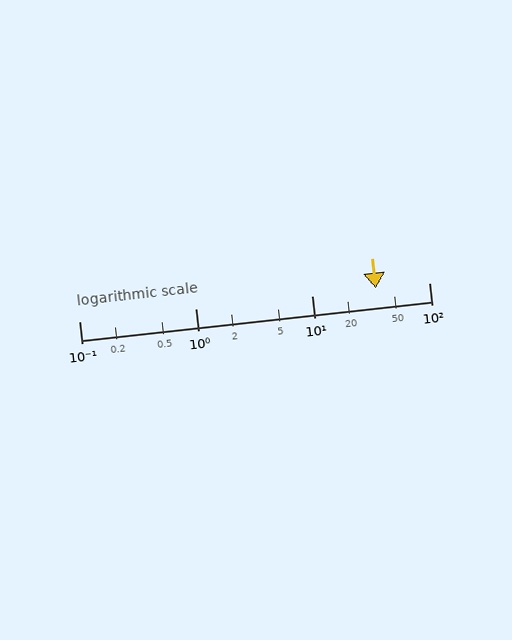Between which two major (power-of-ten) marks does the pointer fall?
The pointer is between 10 and 100.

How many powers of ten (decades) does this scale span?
The scale spans 3 decades, from 0.1 to 100.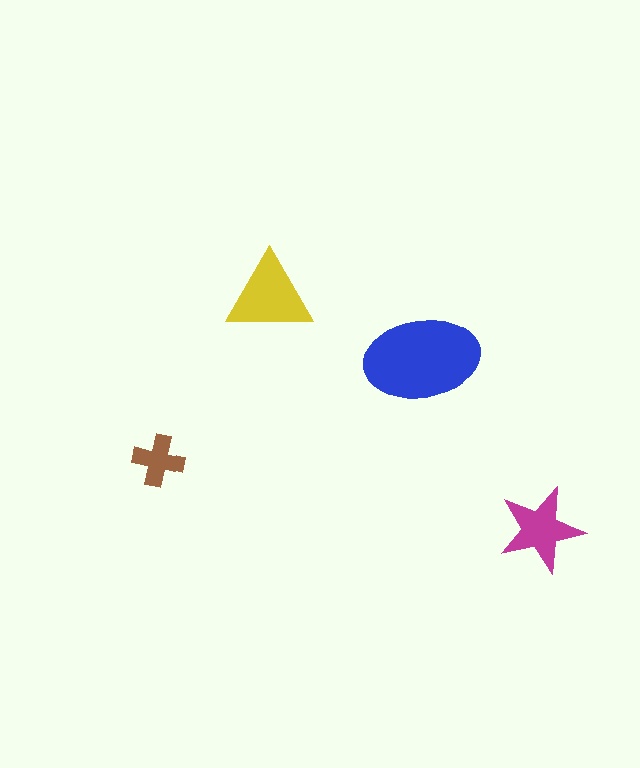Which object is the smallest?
The brown cross.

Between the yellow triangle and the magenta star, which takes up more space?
The yellow triangle.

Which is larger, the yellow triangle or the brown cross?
The yellow triangle.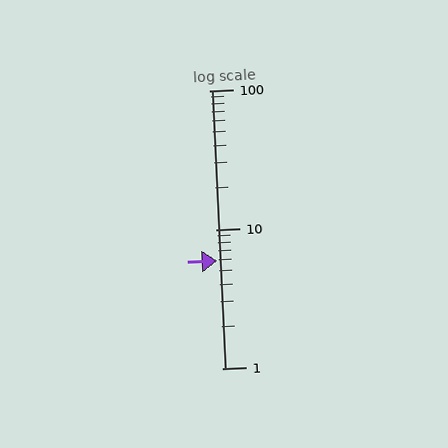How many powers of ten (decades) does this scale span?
The scale spans 2 decades, from 1 to 100.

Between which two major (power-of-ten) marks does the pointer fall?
The pointer is between 1 and 10.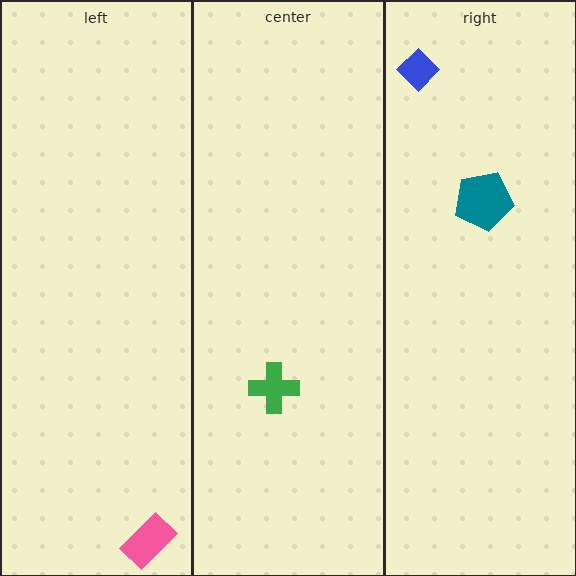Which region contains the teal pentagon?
The right region.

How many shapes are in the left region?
1.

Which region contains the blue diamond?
The right region.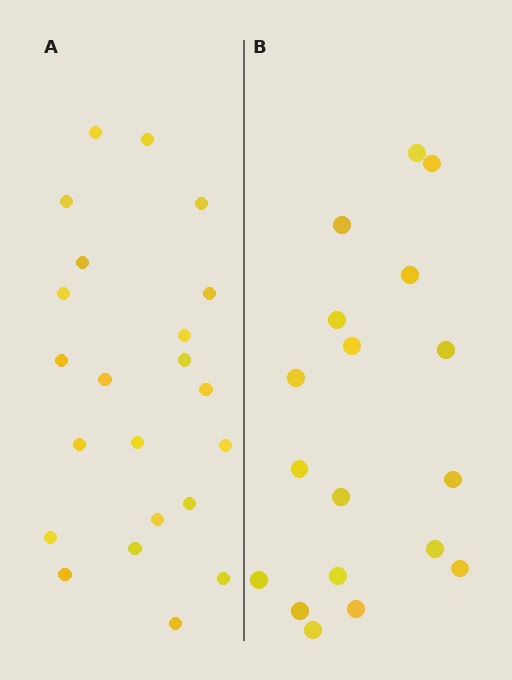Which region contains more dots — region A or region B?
Region A (the left region) has more dots.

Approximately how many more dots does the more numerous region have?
Region A has about 4 more dots than region B.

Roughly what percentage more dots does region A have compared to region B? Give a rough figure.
About 20% more.